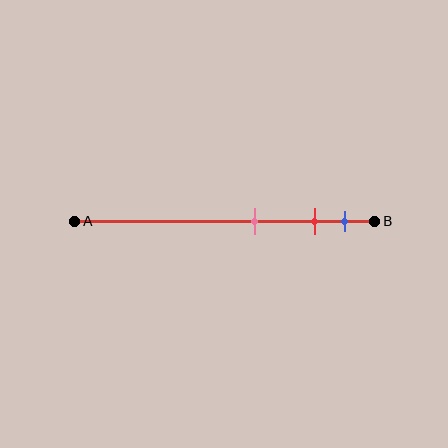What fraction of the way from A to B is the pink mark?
The pink mark is approximately 60% (0.6) of the way from A to B.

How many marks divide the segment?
There are 3 marks dividing the segment.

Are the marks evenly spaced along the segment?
No, the marks are not evenly spaced.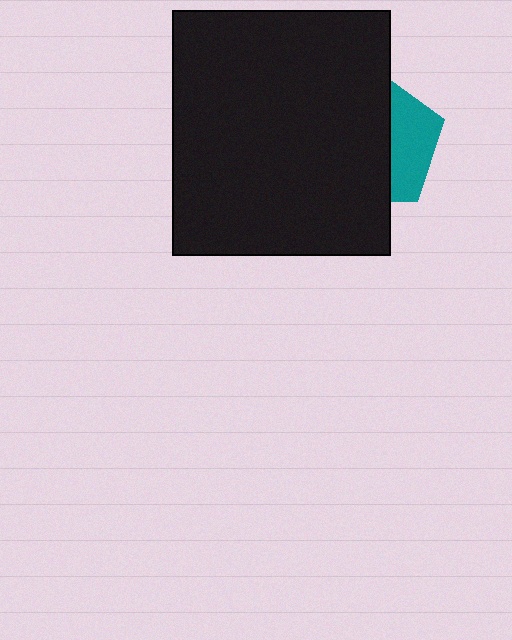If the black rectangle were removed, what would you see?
You would see the complete teal pentagon.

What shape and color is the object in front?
The object in front is a black rectangle.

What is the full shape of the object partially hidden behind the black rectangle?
The partially hidden object is a teal pentagon.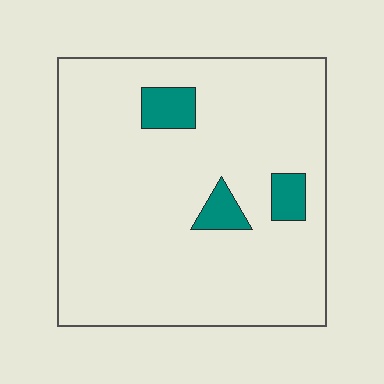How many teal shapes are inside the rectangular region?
3.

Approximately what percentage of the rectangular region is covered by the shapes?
Approximately 10%.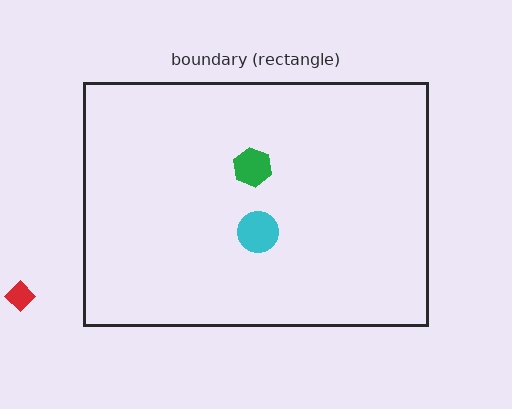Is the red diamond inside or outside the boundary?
Outside.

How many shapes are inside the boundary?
2 inside, 1 outside.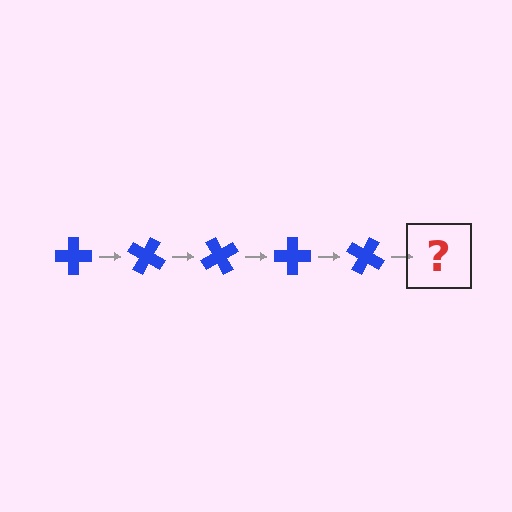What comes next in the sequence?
The next element should be a blue cross rotated 150 degrees.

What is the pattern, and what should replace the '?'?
The pattern is that the cross rotates 30 degrees each step. The '?' should be a blue cross rotated 150 degrees.